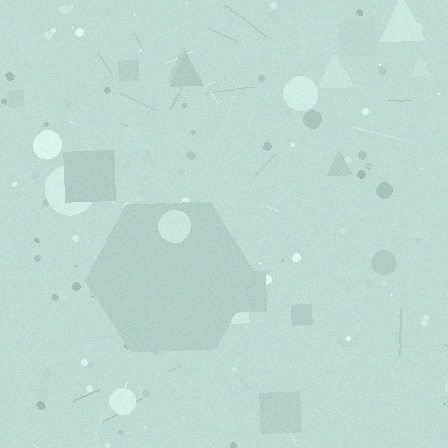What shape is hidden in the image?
A hexagon is hidden in the image.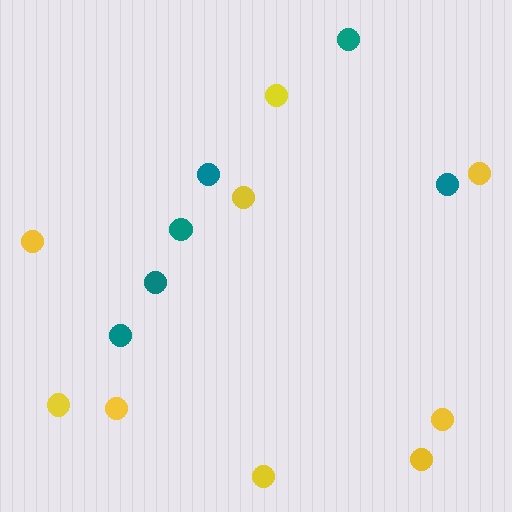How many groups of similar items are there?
There are 2 groups: one group of yellow circles (9) and one group of teal circles (6).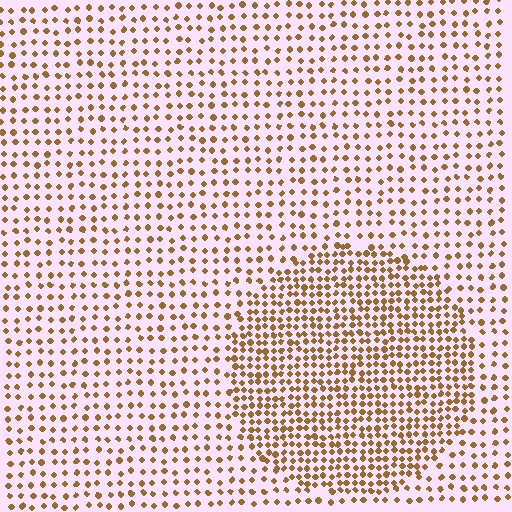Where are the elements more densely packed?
The elements are more densely packed inside the circle boundary.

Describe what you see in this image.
The image contains small brown elements arranged at two different densities. A circle-shaped region is visible where the elements are more densely packed than the surrounding area.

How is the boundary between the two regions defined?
The boundary is defined by a change in element density (approximately 2.0x ratio). All elements are the same color, size, and shape.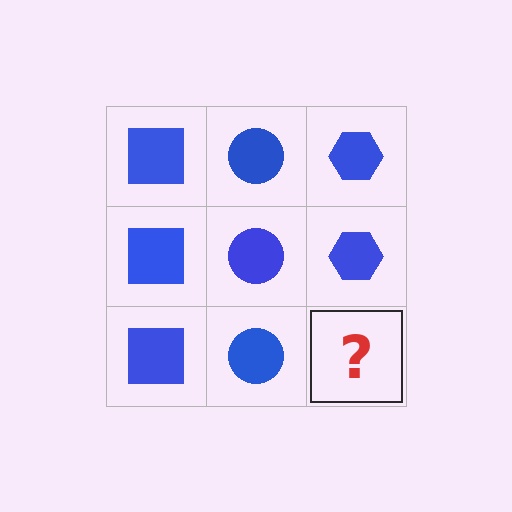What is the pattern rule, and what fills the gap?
The rule is that each column has a consistent shape. The gap should be filled with a blue hexagon.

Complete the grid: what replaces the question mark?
The question mark should be replaced with a blue hexagon.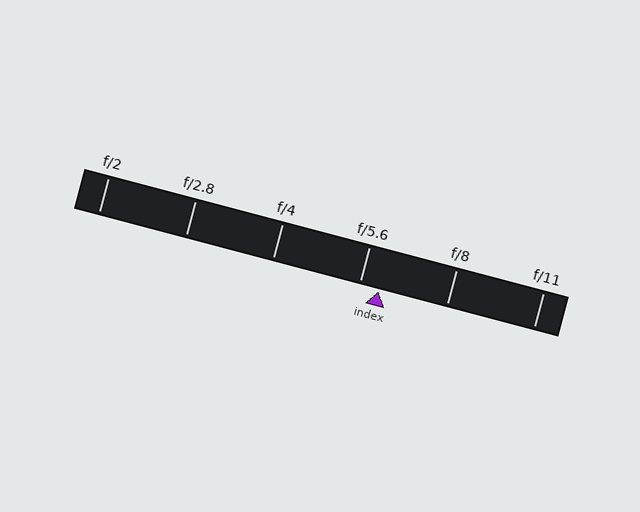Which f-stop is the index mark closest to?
The index mark is closest to f/5.6.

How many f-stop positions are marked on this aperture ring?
There are 6 f-stop positions marked.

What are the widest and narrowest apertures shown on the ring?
The widest aperture shown is f/2 and the narrowest is f/11.